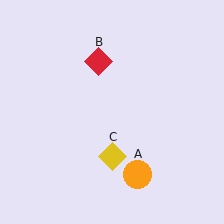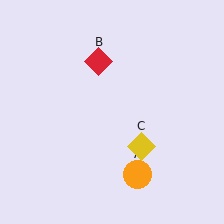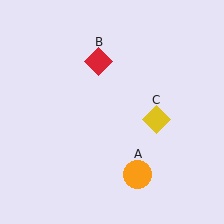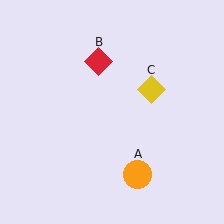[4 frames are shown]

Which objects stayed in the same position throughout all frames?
Orange circle (object A) and red diamond (object B) remained stationary.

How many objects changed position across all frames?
1 object changed position: yellow diamond (object C).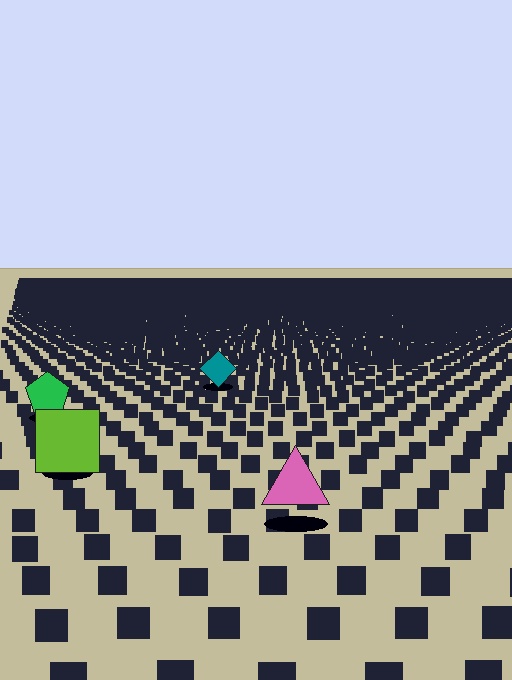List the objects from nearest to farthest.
From nearest to farthest: the pink triangle, the lime square, the green pentagon, the teal diamond.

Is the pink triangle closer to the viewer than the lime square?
Yes. The pink triangle is closer — you can tell from the texture gradient: the ground texture is coarser near it.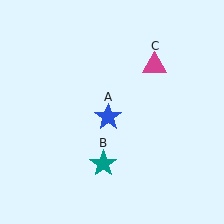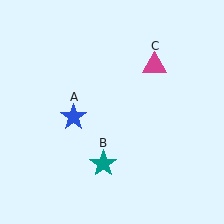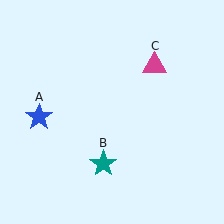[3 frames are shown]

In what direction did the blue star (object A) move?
The blue star (object A) moved left.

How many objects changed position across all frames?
1 object changed position: blue star (object A).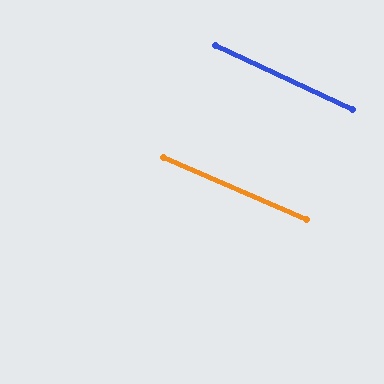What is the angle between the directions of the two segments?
Approximately 2 degrees.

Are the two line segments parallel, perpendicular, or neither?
Parallel — their directions differ by only 1.6°.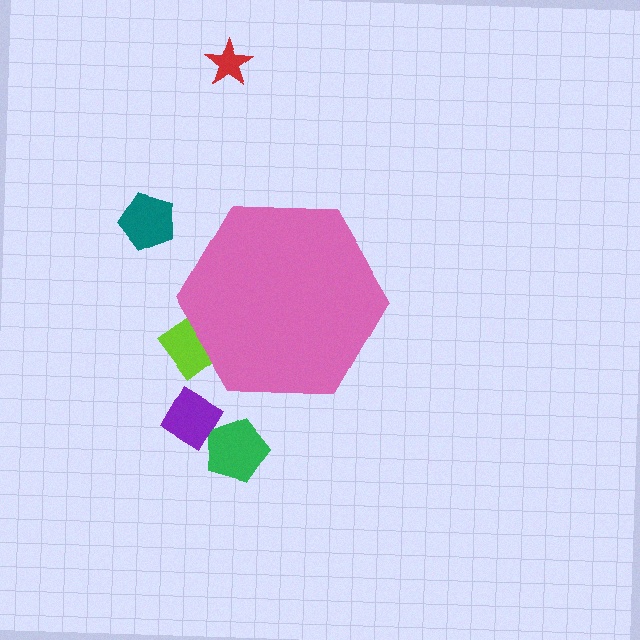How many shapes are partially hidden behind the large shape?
1 shape is partially hidden.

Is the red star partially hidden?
No, the red star is fully visible.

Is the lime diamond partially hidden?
Yes, the lime diamond is partially hidden behind the pink hexagon.